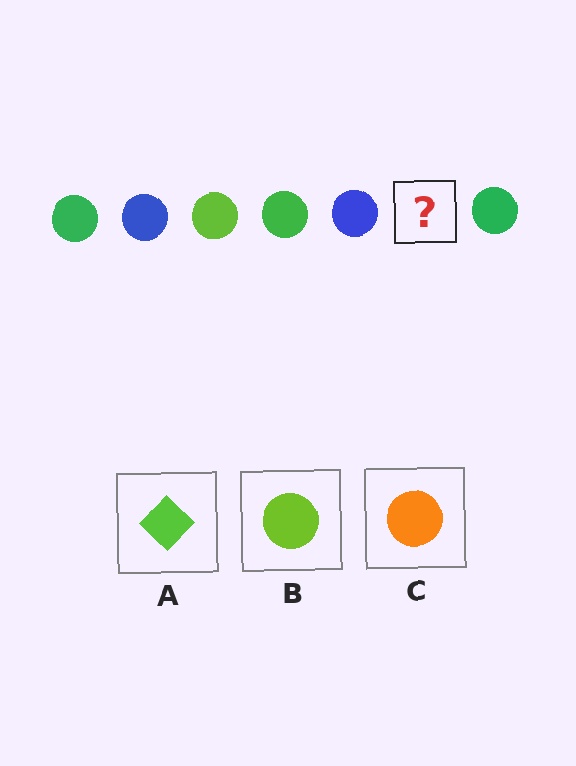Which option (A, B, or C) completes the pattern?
B.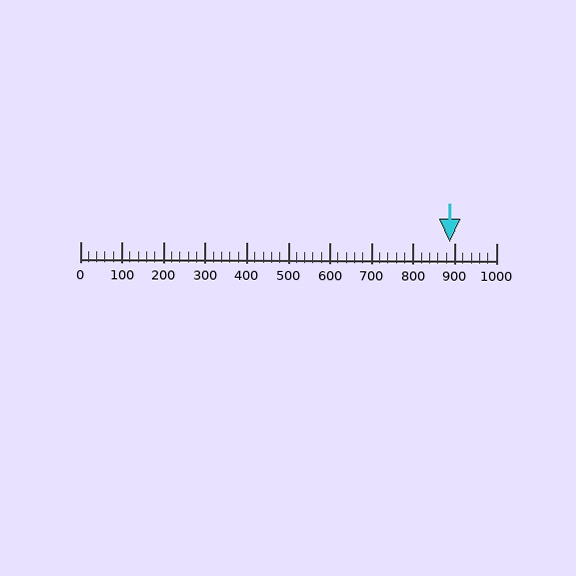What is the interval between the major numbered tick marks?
The major tick marks are spaced 100 units apart.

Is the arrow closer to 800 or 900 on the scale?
The arrow is closer to 900.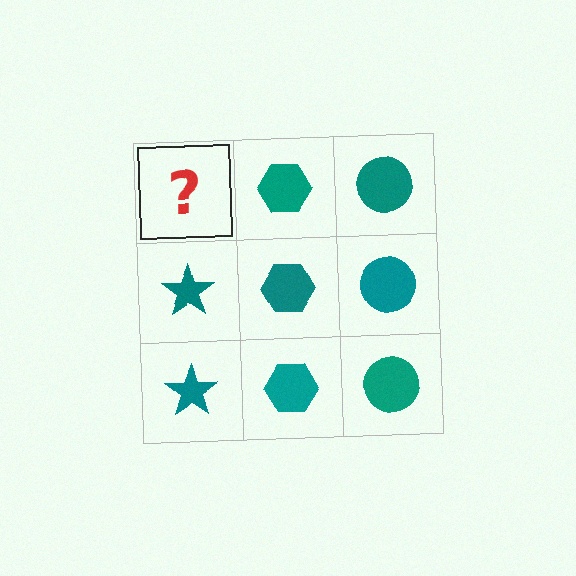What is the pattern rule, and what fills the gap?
The rule is that each column has a consistent shape. The gap should be filled with a teal star.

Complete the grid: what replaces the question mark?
The question mark should be replaced with a teal star.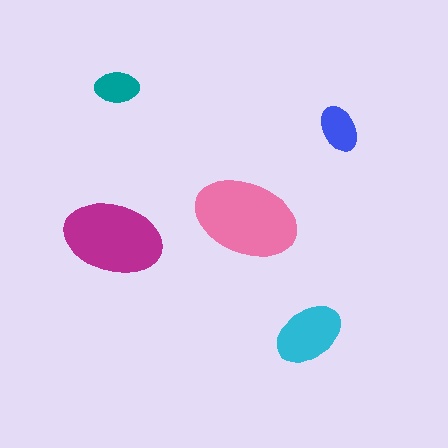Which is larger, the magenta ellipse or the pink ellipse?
The pink one.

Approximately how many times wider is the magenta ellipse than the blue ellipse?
About 2 times wider.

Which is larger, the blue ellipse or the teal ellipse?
The blue one.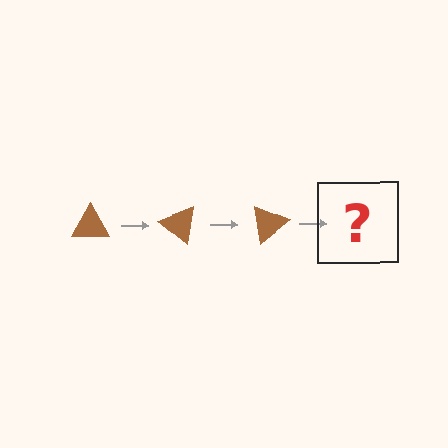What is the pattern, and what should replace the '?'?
The pattern is that the triangle rotates 40 degrees each step. The '?' should be a brown triangle rotated 120 degrees.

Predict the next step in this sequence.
The next step is a brown triangle rotated 120 degrees.